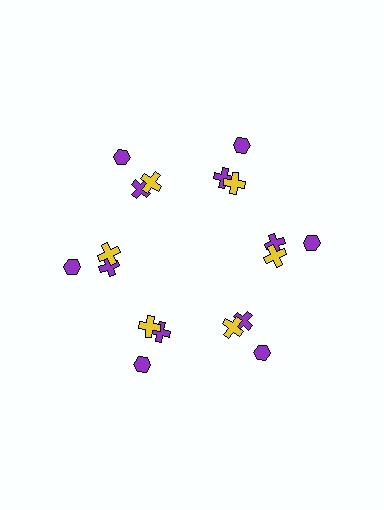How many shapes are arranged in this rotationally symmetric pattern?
There are 18 shapes, arranged in 6 groups of 3.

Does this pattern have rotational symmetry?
Yes, this pattern has 6-fold rotational symmetry. It looks the same after rotating 60 degrees around the center.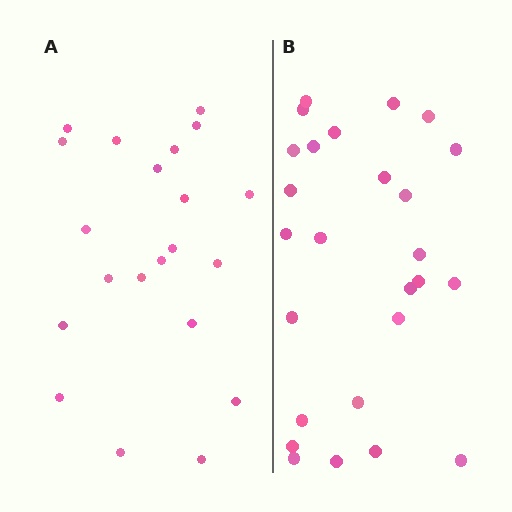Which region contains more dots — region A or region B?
Region B (the right region) has more dots.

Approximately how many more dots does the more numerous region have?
Region B has about 5 more dots than region A.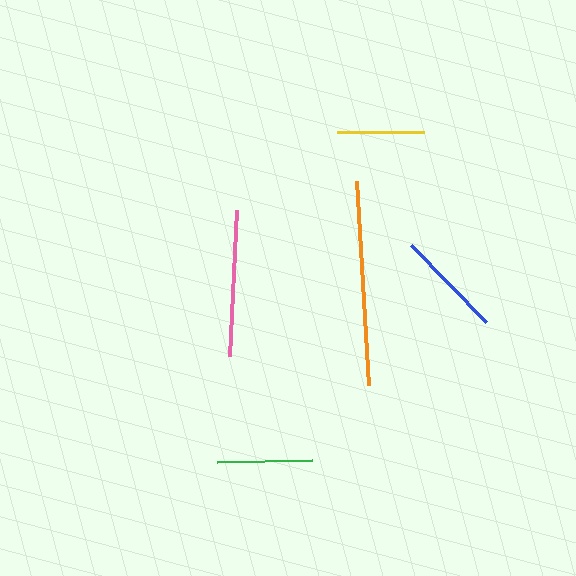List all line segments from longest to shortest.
From longest to shortest: orange, pink, blue, green, yellow.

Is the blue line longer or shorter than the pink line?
The pink line is longer than the blue line.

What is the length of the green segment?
The green segment is approximately 95 pixels long.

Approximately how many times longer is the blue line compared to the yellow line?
The blue line is approximately 1.2 times the length of the yellow line.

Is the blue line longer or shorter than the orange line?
The orange line is longer than the blue line.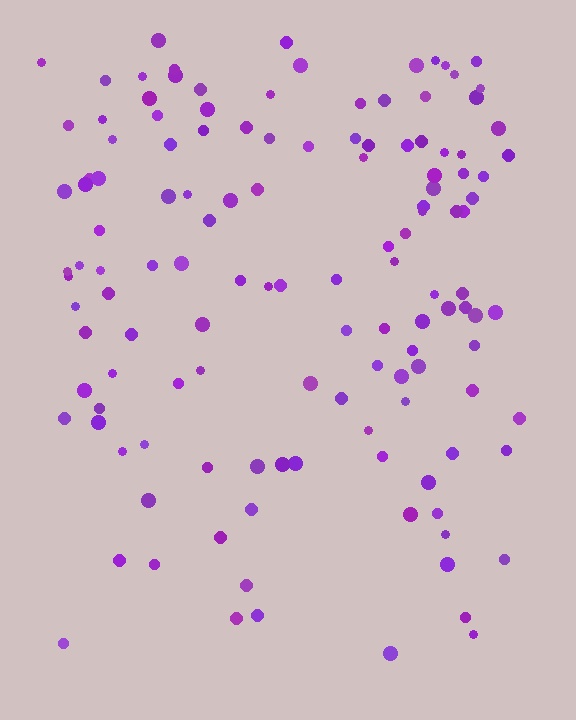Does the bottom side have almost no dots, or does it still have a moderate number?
Still a moderate number, just noticeably fewer than the top.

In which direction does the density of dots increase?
From bottom to top, with the top side densest.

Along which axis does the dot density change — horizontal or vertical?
Vertical.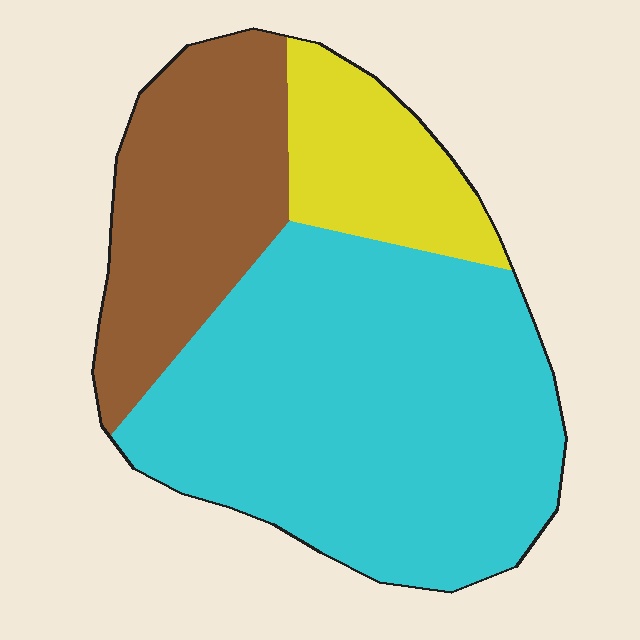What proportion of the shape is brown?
Brown covers about 25% of the shape.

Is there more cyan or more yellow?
Cyan.